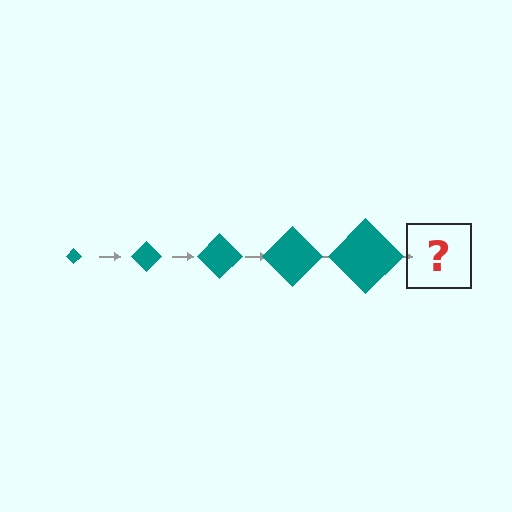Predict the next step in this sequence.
The next step is a teal diamond, larger than the previous one.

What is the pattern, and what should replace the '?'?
The pattern is that the diamond gets progressively larger each step. The '?' should be a teal diamond, larger than the previous one.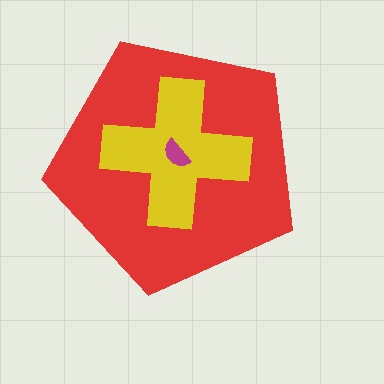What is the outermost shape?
The red pentagon.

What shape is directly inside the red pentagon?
The yellow cross.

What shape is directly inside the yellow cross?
The magenta semicircle.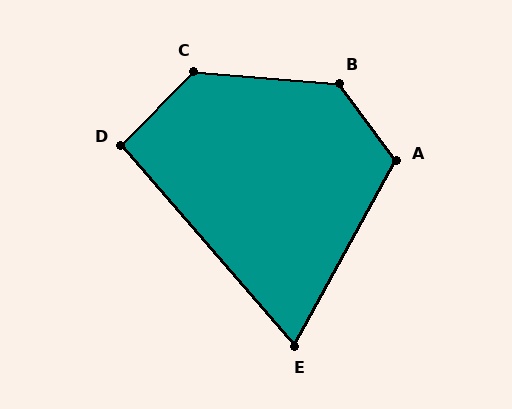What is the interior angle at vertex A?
Approximately 115 degrees (obtuse).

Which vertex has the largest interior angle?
B, at approximately 131 degrees.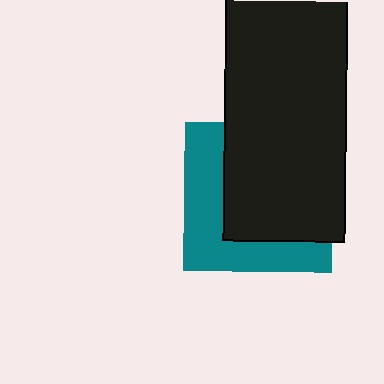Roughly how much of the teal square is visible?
A small part of it is visible (roughly 41%).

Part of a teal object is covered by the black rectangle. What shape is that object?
It is a square.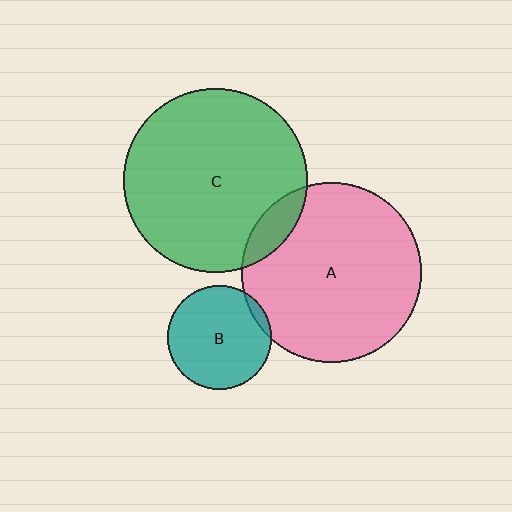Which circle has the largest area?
Circle C (green).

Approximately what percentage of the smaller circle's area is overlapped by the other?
Approximately 10%.